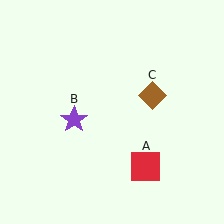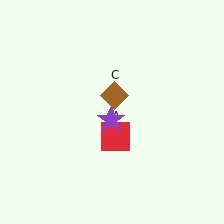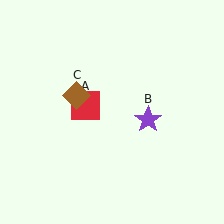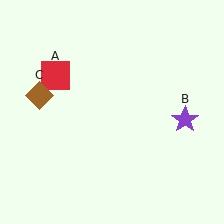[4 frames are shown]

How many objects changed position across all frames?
3 objects changed position: red square (object A), purple star (object B), brown diamond (object C).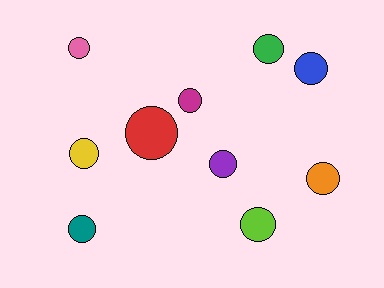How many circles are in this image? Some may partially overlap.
There are 10 circles.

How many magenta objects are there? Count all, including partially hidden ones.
There is 1 magenta object.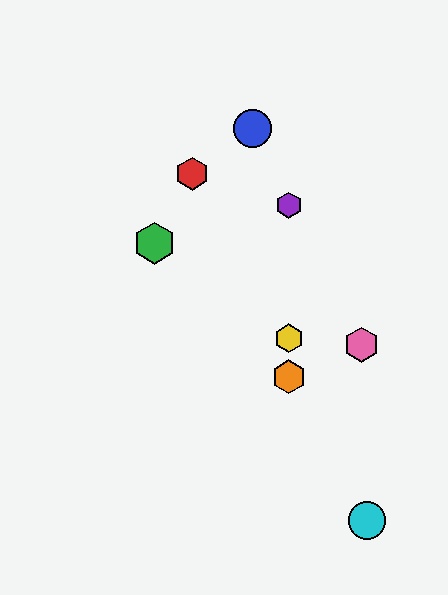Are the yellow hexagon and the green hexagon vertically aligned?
No, the yellow hexagon is at x≈289 and the green hexagon is at x≈155.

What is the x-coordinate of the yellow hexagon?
The yellow hexagon is at x≈289.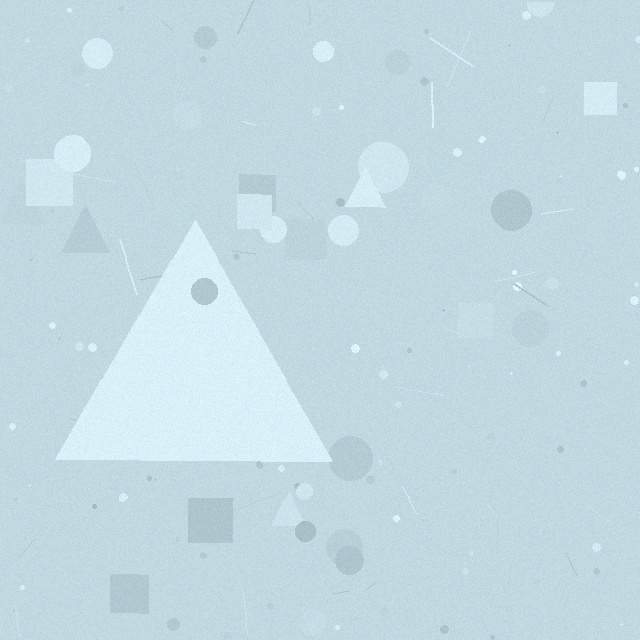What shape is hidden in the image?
A triangle is hidden in the image.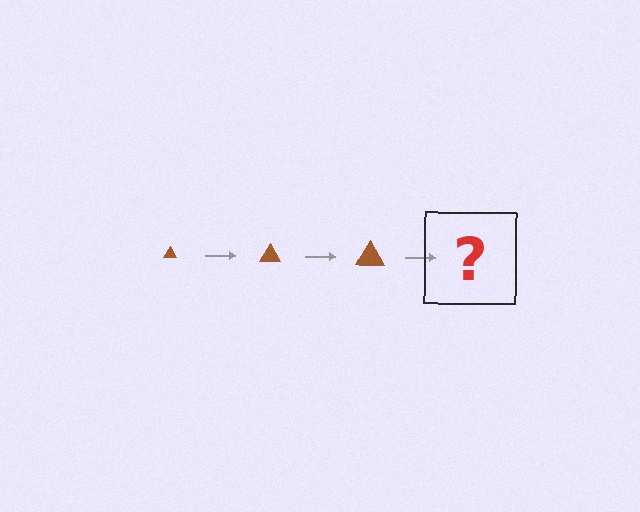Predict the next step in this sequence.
The next step is a brown triangle, larger than the previous one.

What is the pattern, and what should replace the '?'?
The pattern is that the triangle gets progressively larger each step. The '?' should be a brown triangle, larger than the previous one.